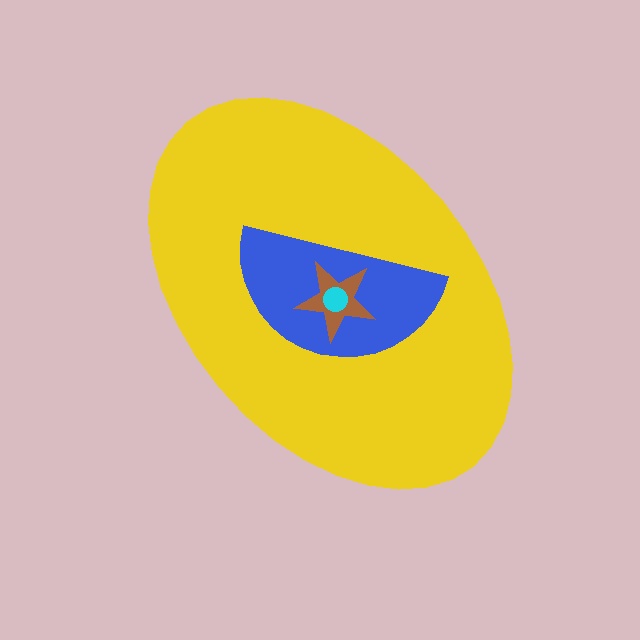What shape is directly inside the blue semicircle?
The brown star.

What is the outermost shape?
The yellow ellipse.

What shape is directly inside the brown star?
The cyan circle.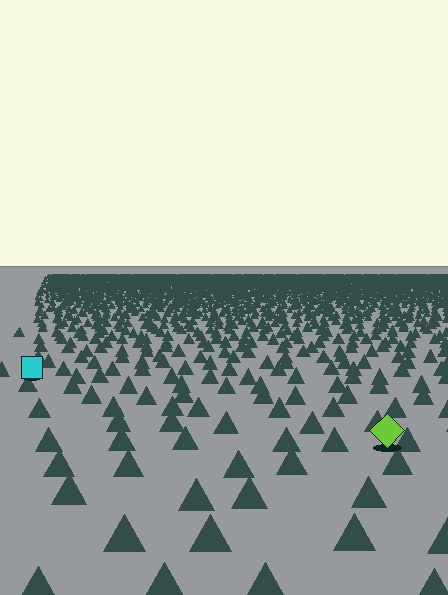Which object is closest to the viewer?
The lime diamond is closest. The texture marks near it are larger and more spread out.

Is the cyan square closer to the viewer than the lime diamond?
No. The lime diamond is closer — you can tell from the texture gradient: the ground texture is coarser near it.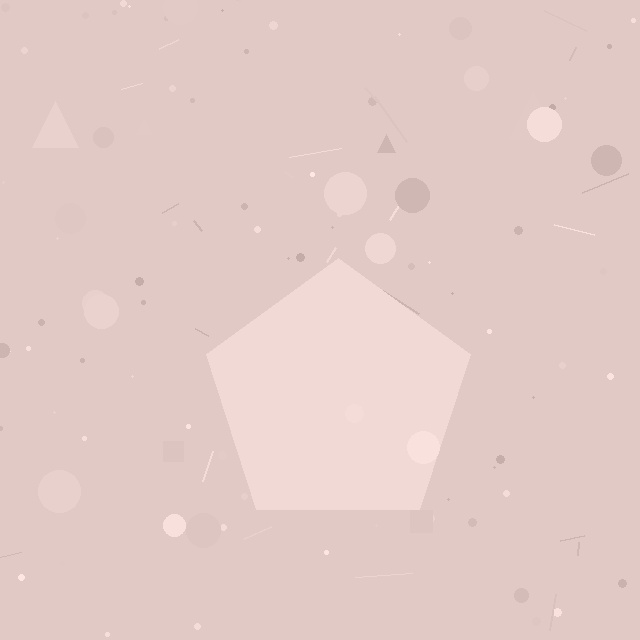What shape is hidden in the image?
A pentagon is hidden in the image.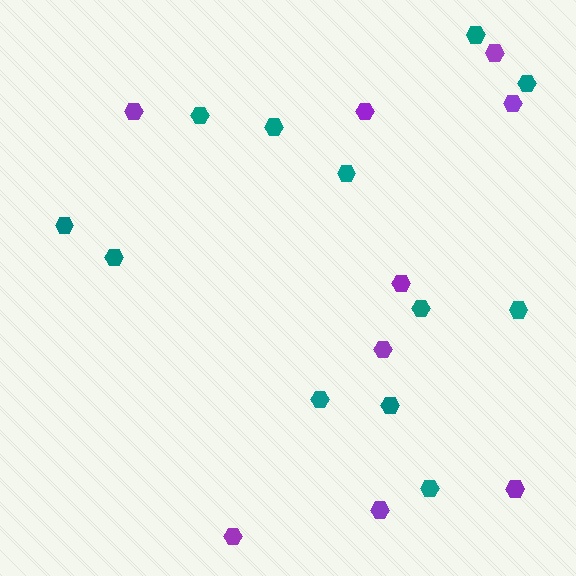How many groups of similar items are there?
There are 2 groups: one group of teal hexagons (12) and one group of purple hexagons (9).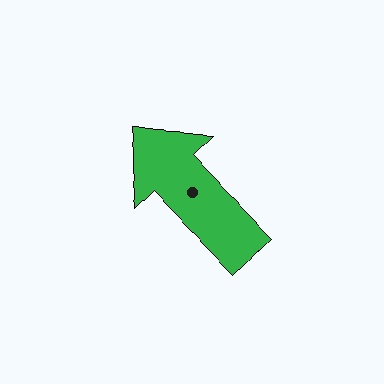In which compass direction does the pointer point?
Northwest.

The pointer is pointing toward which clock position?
Roughly 10 o'clock.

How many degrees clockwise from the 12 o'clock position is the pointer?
Approximately 315 degrees.